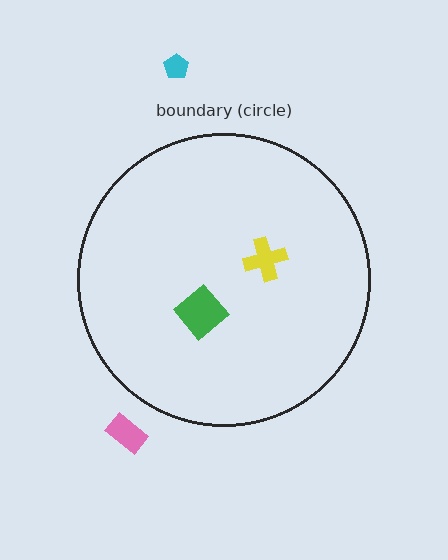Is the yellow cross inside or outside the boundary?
Inside.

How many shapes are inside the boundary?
2 inside, 2 outside.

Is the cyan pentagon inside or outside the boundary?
Outside.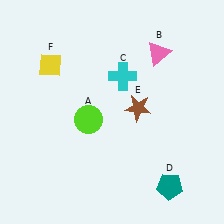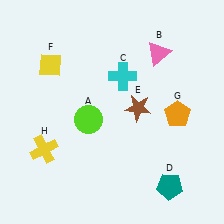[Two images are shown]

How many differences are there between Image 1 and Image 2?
There are 2 differences between the two images.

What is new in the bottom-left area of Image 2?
A yellow cross (H) was added in the bottom-left area of Image 2.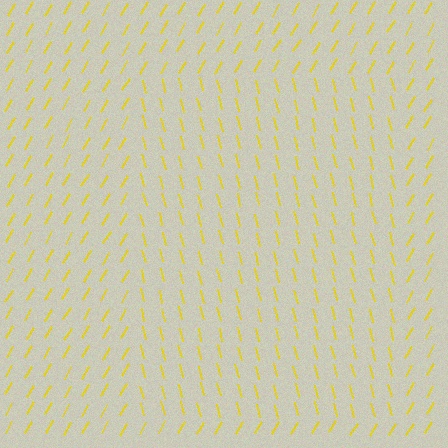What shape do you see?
I see a rectangle.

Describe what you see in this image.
The image is filled with small yellow line segments. A rectangle region in the image has lines oriented differently from the surrounding lines, creating a visible texture boundary.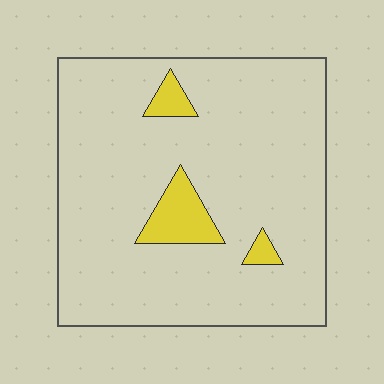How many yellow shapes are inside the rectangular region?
3.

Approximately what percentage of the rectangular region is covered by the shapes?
Approximately 10%.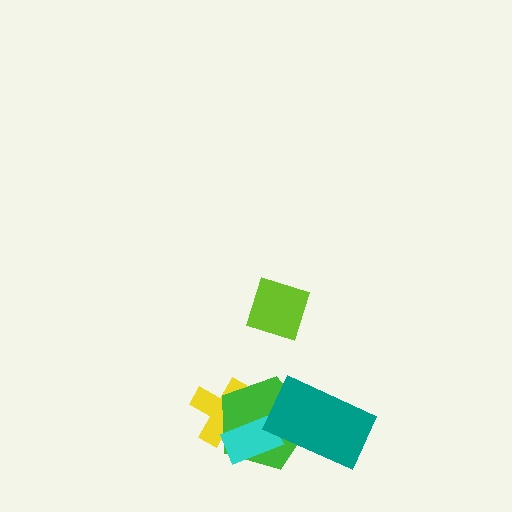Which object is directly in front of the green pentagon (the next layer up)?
The cyan rectangle is directly in front of the green pentagon.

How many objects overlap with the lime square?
0 objects overlap with the lime square.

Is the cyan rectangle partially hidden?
No, no other shape covers it.